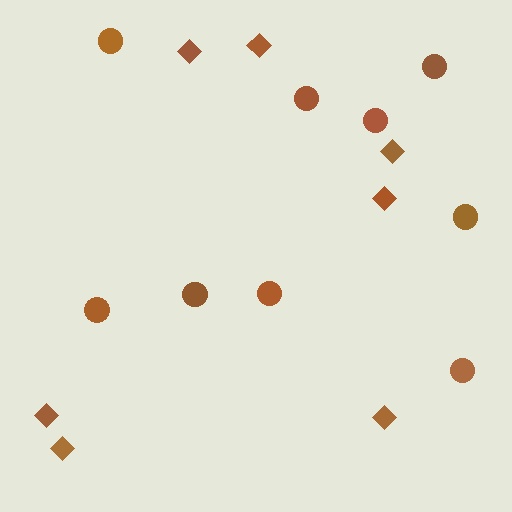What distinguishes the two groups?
There are 2 groups: one group of circles (9) and one group of diamonds (7).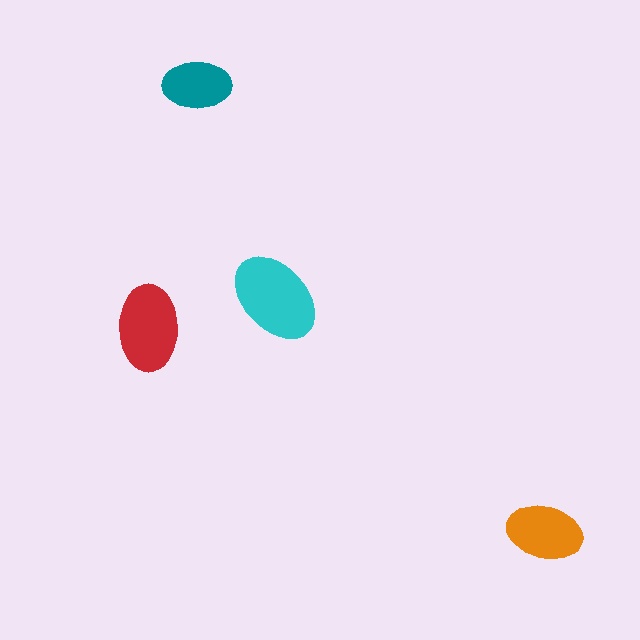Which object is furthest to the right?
The orange ellipse is rightmost.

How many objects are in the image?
There are 4 objects in the image.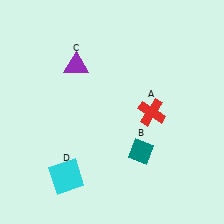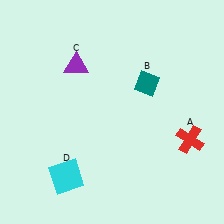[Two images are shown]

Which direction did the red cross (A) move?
The red cross (A) moved right.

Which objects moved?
The objects that moved are: the red cross (A), the teal diamond (B).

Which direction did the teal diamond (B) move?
The teal diamond (B) moved up.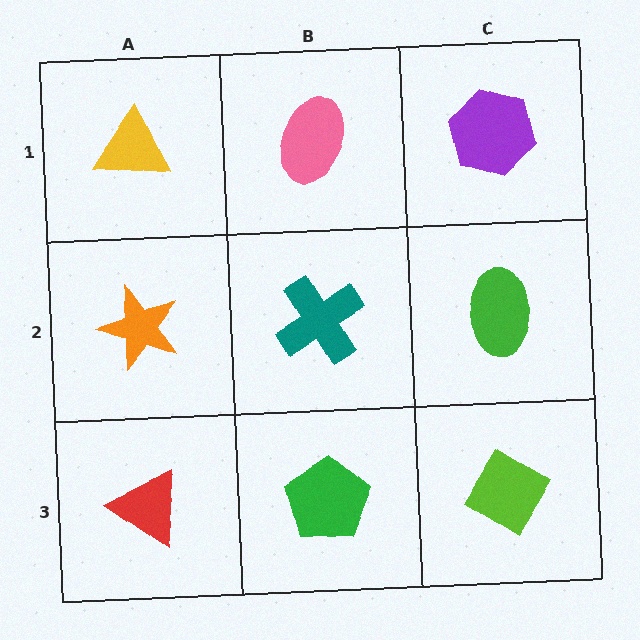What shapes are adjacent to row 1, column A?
An orange star (row 2, column A), a pink ellipse (row 1, column B).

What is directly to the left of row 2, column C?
A teal cross.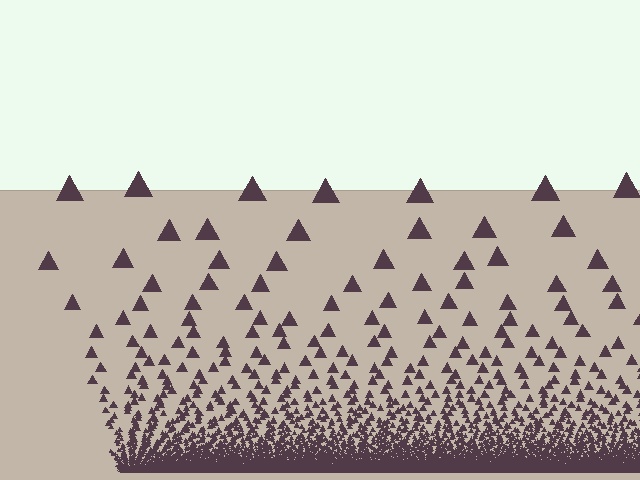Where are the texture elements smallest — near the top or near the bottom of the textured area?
Near the bottom.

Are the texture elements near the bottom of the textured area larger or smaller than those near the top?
Smaller. The gradient is inverted — elements near the bottom are smaller and denser.